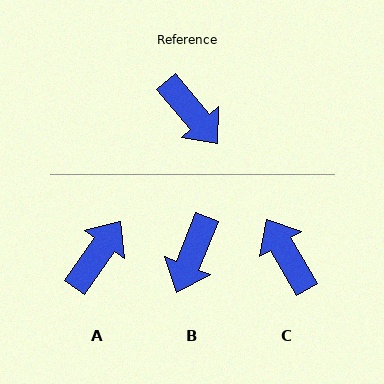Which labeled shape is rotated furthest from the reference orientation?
C, about 171 degrees away.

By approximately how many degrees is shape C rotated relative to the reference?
Approximately 171 degrees counter-clockwise.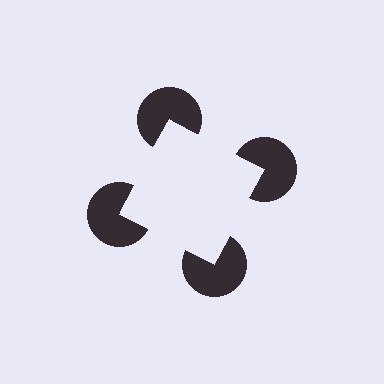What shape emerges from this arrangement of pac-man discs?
An illusory square — its edges are inferred from the aligned wedge cuts in the pac-man discs, not physically drawn.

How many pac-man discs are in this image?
There are 4 — one at each vertex of the illusory square.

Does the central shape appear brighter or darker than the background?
It typically appears slightly brighter than the background, even though no actual brightness change is drawn.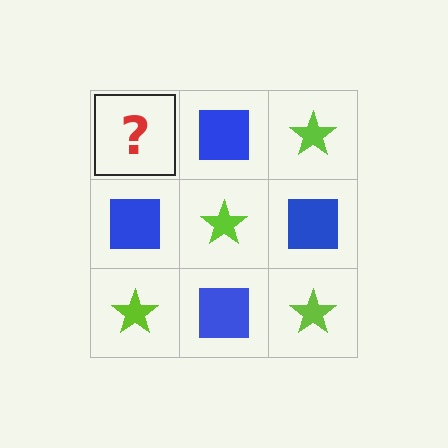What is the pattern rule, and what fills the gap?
The rule is that it alternates lime star and blue square in a checkerboard pattern. The gap should be filled with a lime star.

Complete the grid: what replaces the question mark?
The question mark should be replaced with a lime star.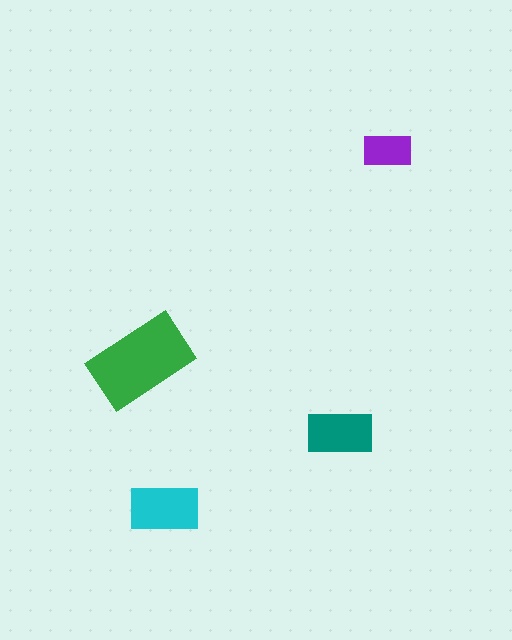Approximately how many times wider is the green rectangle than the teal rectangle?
About 1.5 times wider.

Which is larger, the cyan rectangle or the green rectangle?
The green one.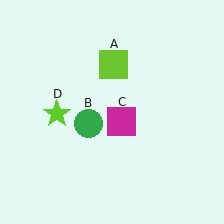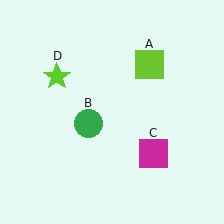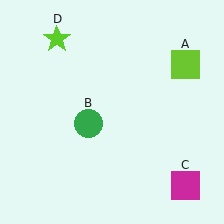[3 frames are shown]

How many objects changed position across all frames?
3 objects changed position: lime square (object A), magenta square (object C), lime star (object D).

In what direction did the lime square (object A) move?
The lime square (object A) moved right.